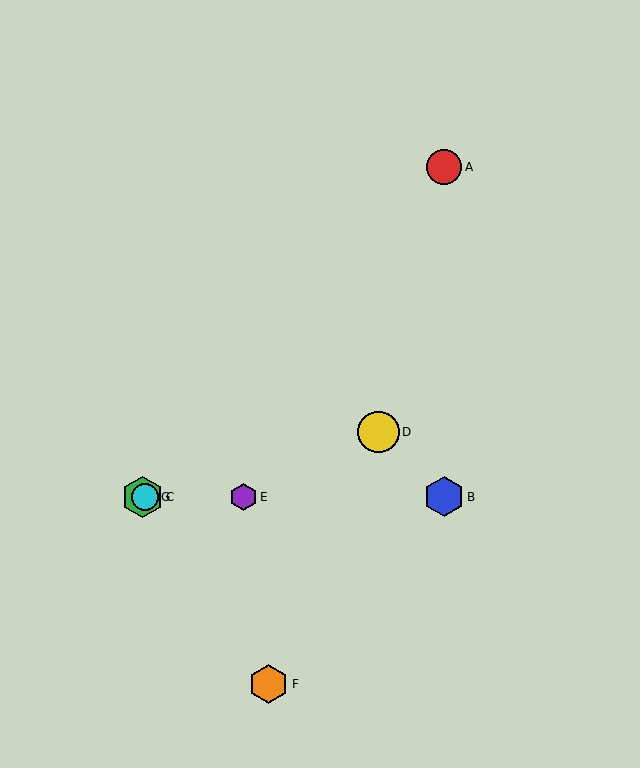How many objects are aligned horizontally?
4 objects (B, C, E, G) are aligned horizontally.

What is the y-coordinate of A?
Object A is at y≈167.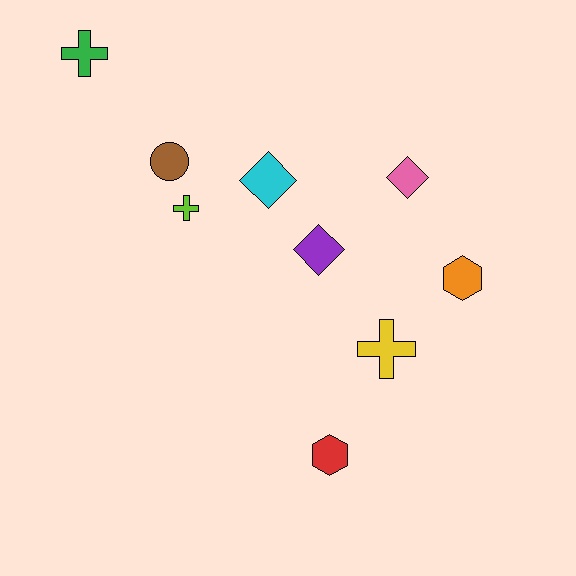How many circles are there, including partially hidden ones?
There is 1 circle.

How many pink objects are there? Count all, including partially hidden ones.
There is 1 pink object.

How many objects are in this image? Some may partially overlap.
There are 9 objects.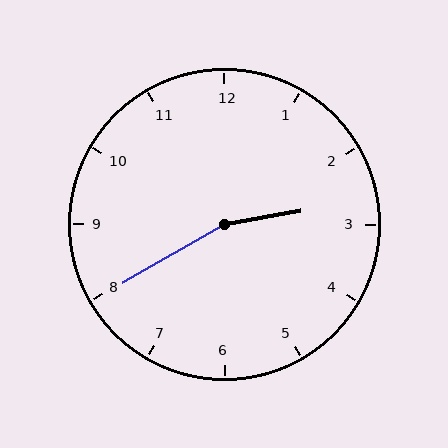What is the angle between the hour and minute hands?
Approximately 160 degrees.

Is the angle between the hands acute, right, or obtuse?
It is obtuse.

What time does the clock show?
2:40.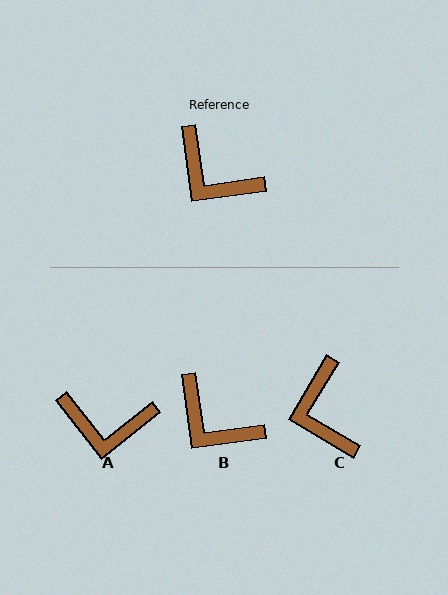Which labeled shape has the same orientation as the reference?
B.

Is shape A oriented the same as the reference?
No, it is off by about 30 degrees.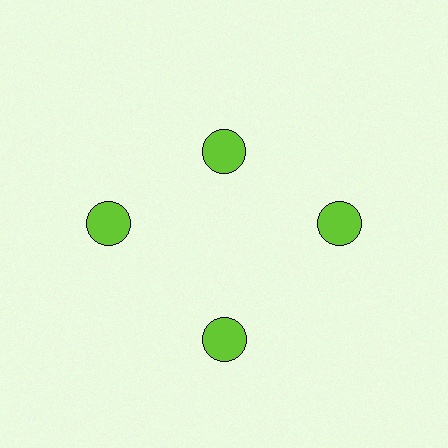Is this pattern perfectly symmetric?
No. The 4 lime circles are arranged in a ring, but one element near the 12 o'clock position is pulled inward toward the center, breaking the 4-fold rotational symmetry.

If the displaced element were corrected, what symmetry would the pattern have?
It would have 4-fold rotational symmetry — the pattern would map onto itself every 90 degrees.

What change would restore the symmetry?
The symmetry would be restored by moving it outward, back onto the ring so that all 4 circles sit at equal angles and equal distance from the center.